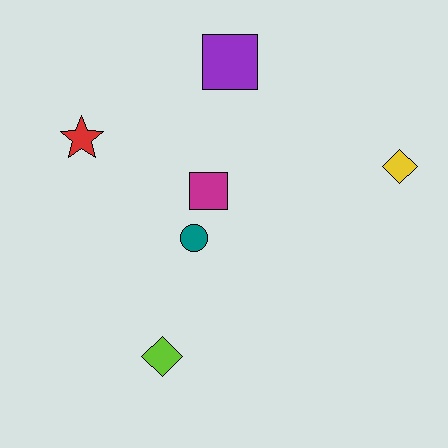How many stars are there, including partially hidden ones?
There is 1 star.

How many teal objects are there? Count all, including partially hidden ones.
There is 1 teal object.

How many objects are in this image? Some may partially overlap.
There are 6 objects.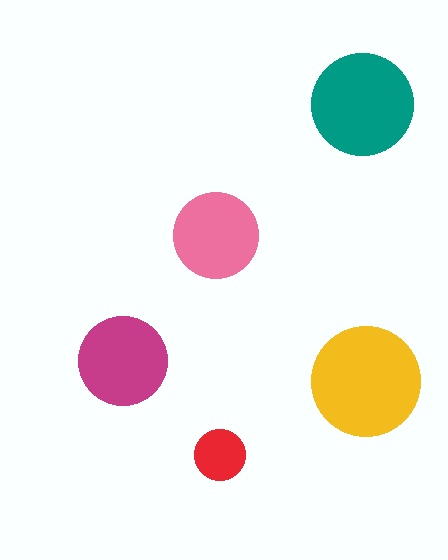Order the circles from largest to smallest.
the yellow one, the teal one, the magenta one, the pink one, the red one.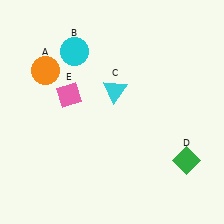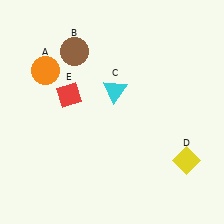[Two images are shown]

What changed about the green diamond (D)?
In Image 1, D is green. In Image 2, it changed to yellow.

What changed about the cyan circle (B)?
In Image 1, B is cyan. In Image 2, it changed to brown.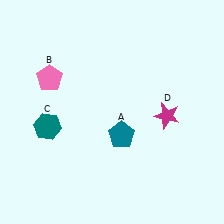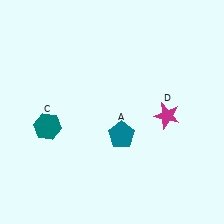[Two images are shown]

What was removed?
The pink pentagon (B) was removed in Image 2.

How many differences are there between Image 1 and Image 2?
There is 1 difference between the two images.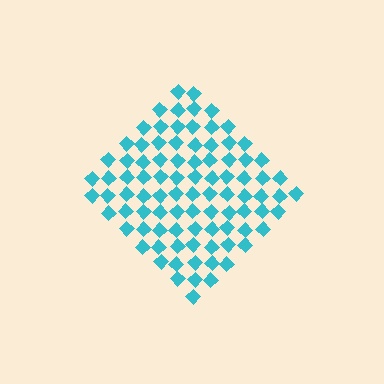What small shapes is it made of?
It is made of small diamonds.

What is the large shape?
The large shape is a diamond.